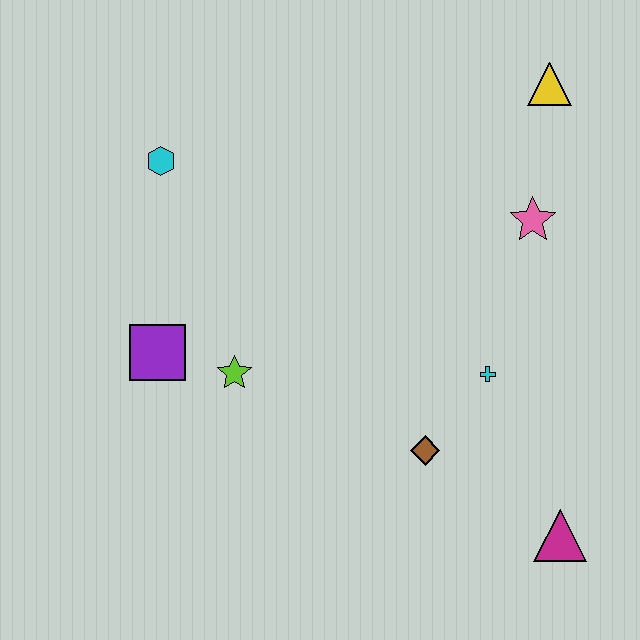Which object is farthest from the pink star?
The purple square is farthest from the pink star.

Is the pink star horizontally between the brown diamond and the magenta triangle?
Yes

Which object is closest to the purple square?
The lime star is closest to the purple square.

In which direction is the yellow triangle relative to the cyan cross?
The yellow triangle is above the cyan cross.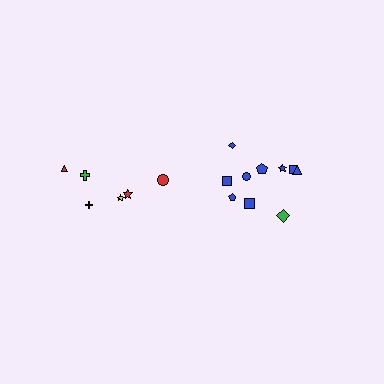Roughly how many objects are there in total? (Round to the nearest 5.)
Roughly 15 objects in total.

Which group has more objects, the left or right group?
The right group.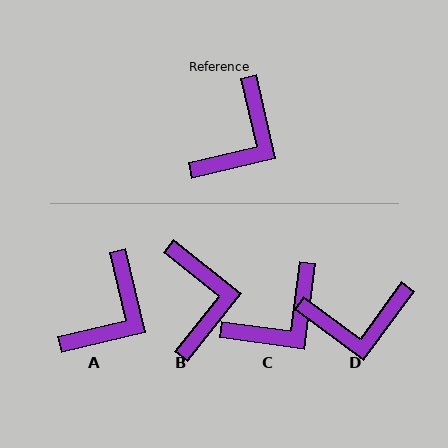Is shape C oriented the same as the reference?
No, it is off by about 21 degrees.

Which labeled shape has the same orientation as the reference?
A.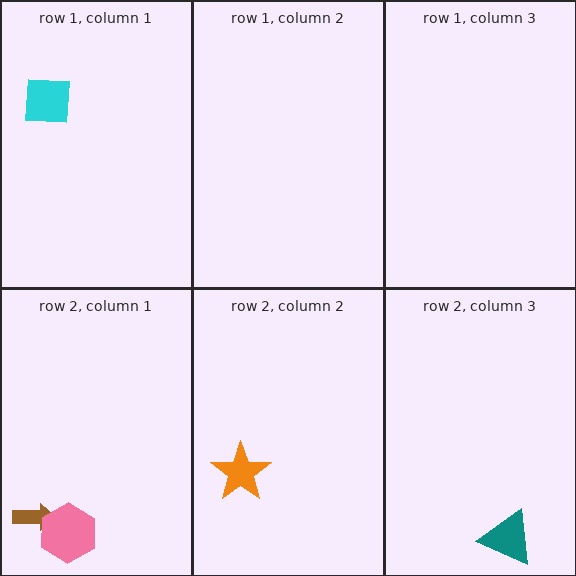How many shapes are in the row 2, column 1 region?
2.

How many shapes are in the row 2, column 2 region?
1.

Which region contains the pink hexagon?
The row 2, column 1 region.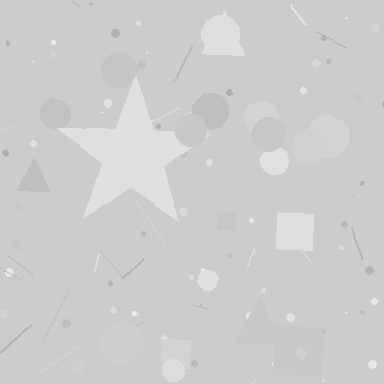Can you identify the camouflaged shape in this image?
The camouflaged shape is a star.